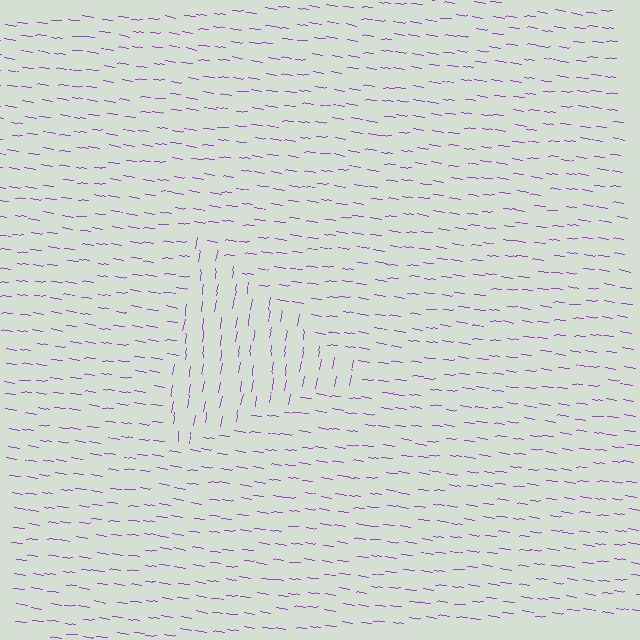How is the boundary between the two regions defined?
The boundary is defined purely by a change in line orientation (approximately 89 degrees difference). All lines are the same color and thickness.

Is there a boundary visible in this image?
Yes, there is a texture boundary formed by a change in line orientation.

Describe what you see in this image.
The image is filled with small purple line segments. A triangle region in the image has lines oriented differently from the surrounding lines, creating a visible texture boundary.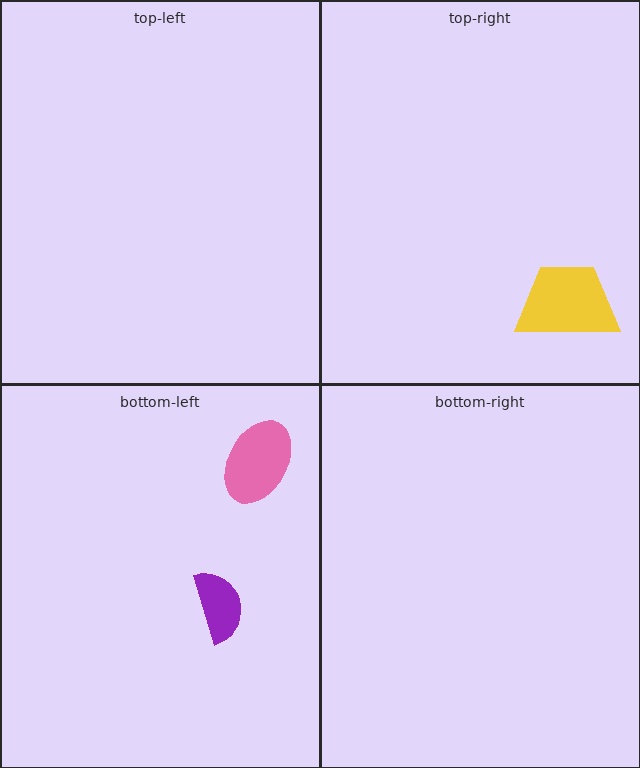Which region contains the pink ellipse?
The bottom-left region.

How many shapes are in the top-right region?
1.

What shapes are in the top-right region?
The yellow trapezoid.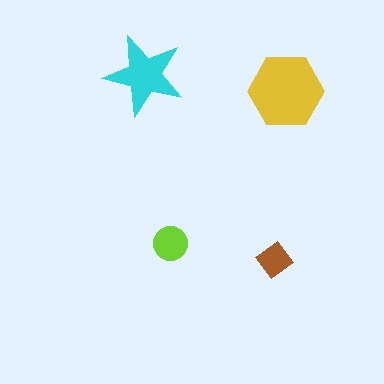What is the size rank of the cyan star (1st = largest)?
2nd.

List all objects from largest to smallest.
The yellow hexagon, the cyan star, the lime circle, the brown diamond.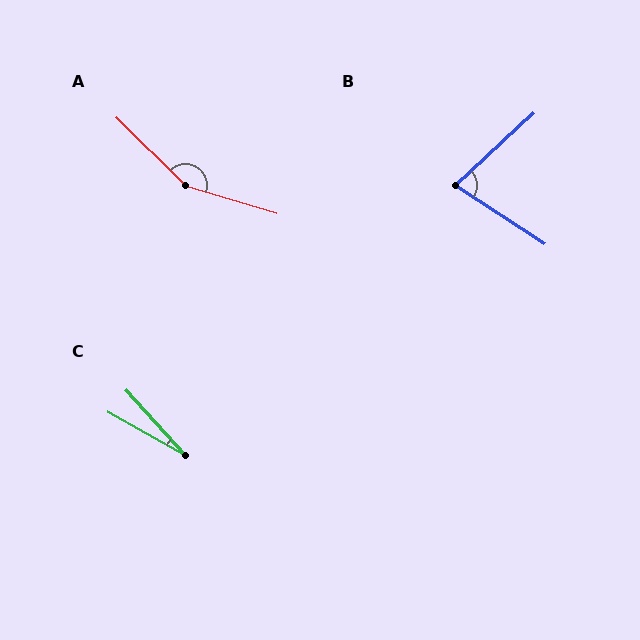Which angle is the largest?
A, at approximately 152 degrees.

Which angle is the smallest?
C, at approximately 18 degrees.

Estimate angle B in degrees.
Approximately 76 degrees.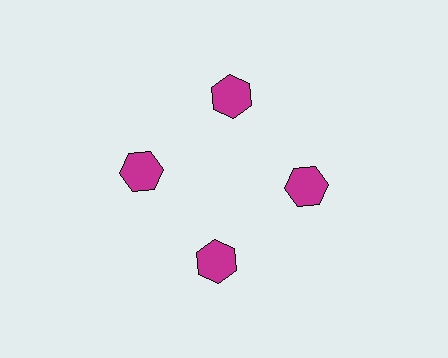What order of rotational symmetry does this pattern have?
This pattern has 4-fold rotational symmetry.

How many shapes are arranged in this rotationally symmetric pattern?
There are 4 shapes, arranged in 4 groups of 1.